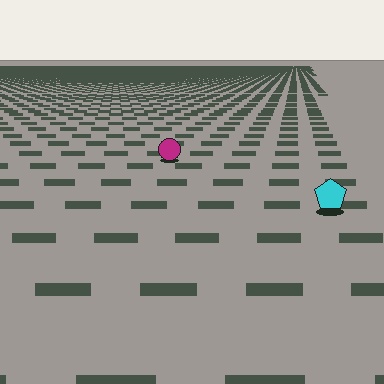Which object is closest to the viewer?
The cyan pentagon is closest. The texture marks near it are larger and more spread out.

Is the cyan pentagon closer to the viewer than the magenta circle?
Yes. The cyan pentagon is closer — you can tell from the texture gradient: the ground texture is coarser near it.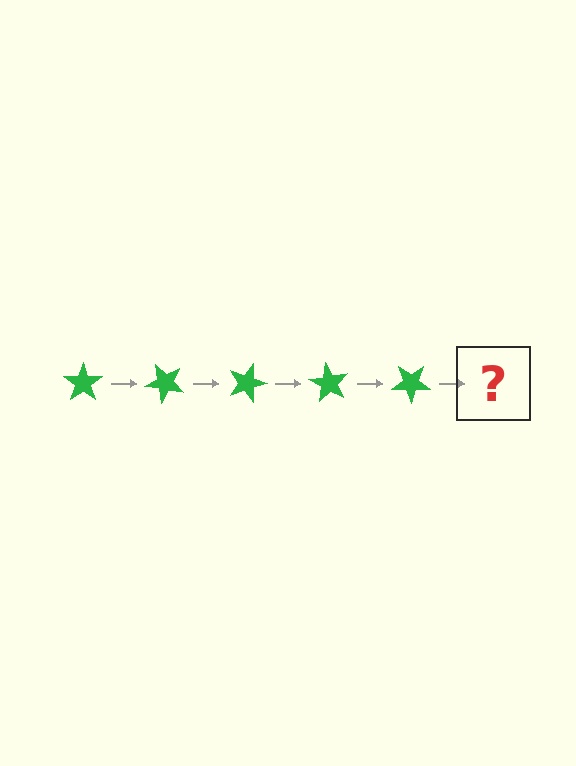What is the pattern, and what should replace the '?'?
The pattern is that the star rotates 45 degrees each step. The '?' should be a green star rotated 225 degrees.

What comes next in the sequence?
The next element should be a green star rotated 225 degrees.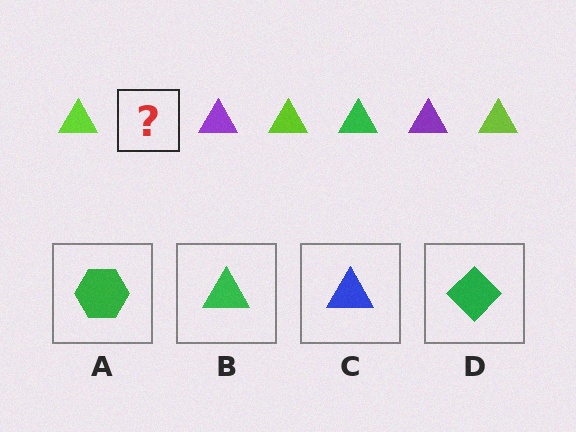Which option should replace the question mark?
Option B.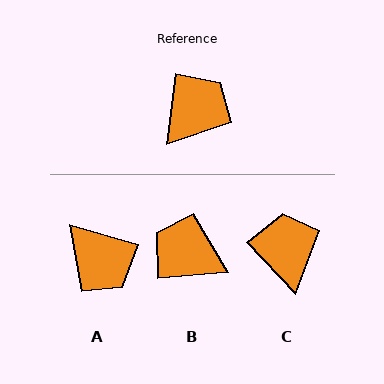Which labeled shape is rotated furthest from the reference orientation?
B, about 102 degrees away.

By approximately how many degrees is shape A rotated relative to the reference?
Approximately 99 degrees clockwise.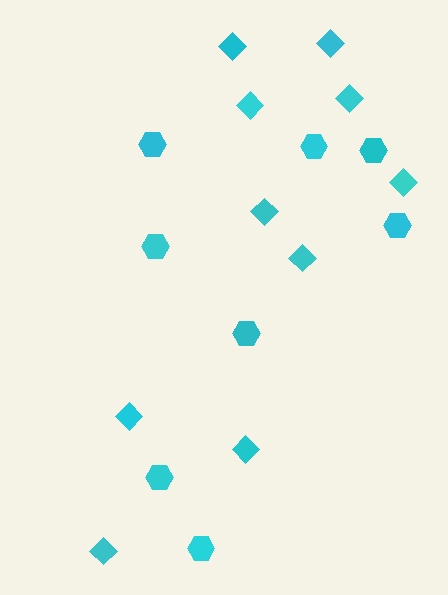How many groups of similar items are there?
There are 2 groups: one group of diamonds (10) and one group of hexagons (8).